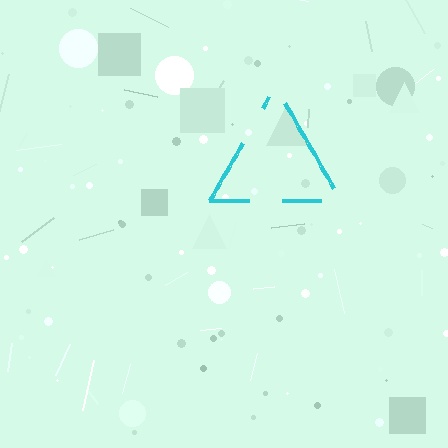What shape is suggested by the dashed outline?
The dashed outline suggests a triangle.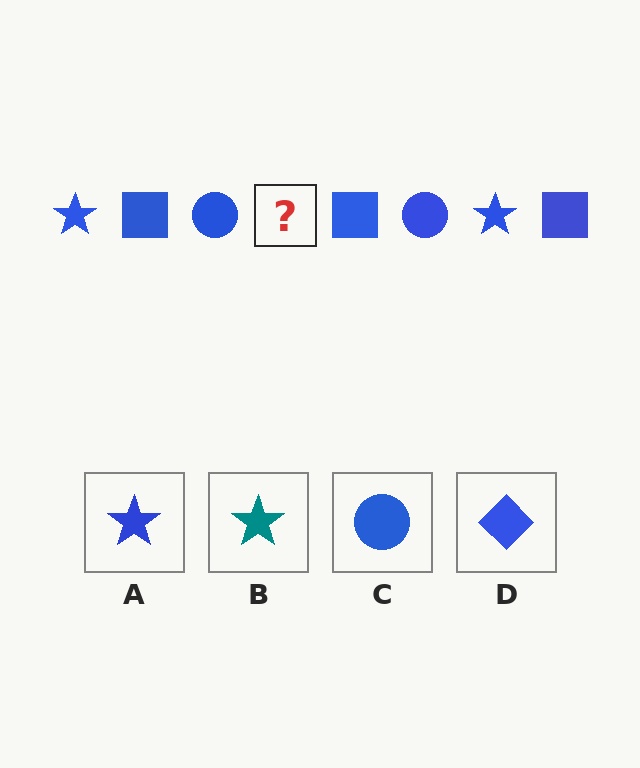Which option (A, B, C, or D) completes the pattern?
A.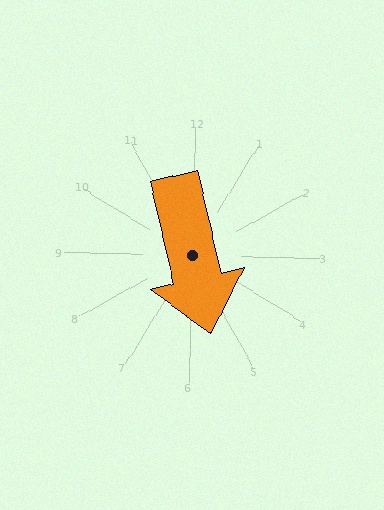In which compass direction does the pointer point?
South.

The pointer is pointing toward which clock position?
Roughly 6 o'clock.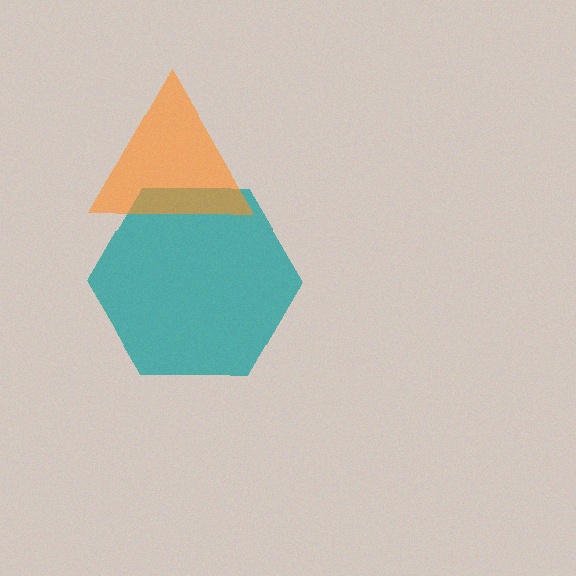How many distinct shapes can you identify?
There are 2 distinct shapes: a teal hexagon, an orange triangle.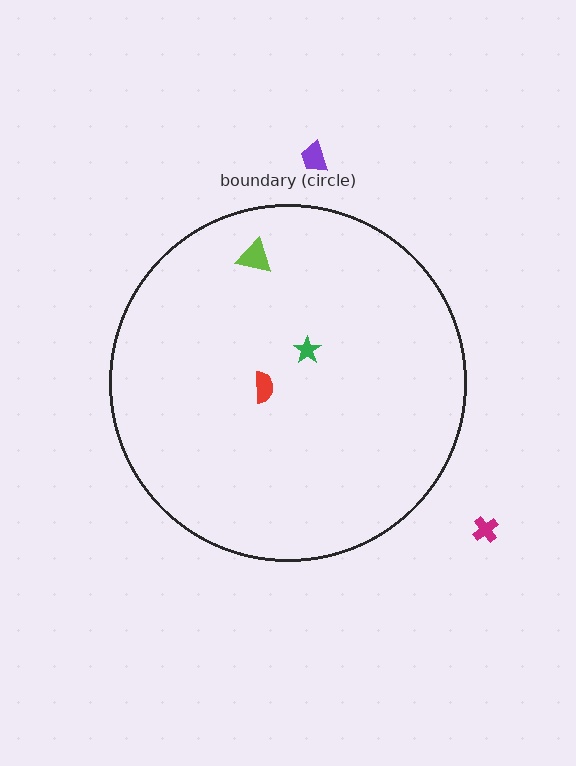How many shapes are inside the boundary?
3 inside, 2 outside.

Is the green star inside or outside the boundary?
Inside.